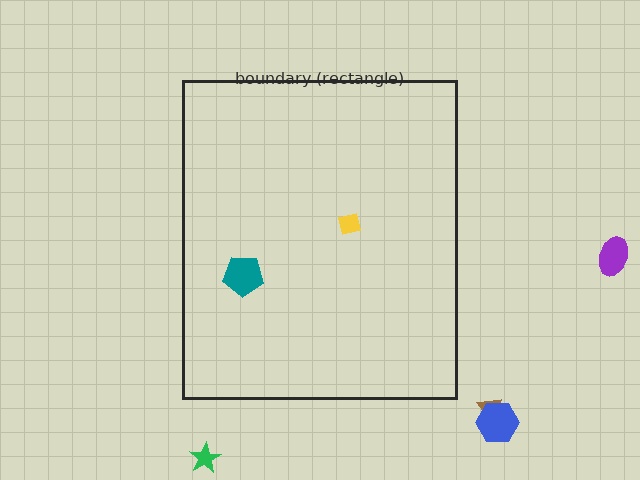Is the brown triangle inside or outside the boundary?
Outside.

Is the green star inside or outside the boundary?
Outside.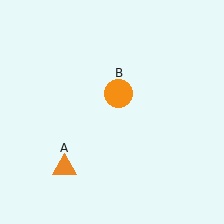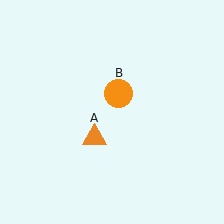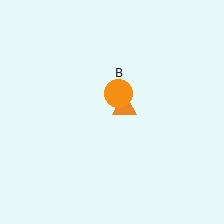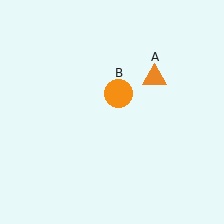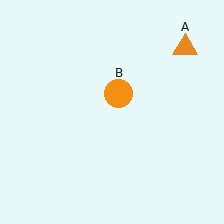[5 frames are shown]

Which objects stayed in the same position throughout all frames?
Orange circle (object B) remained stationary.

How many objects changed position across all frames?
1 object changed position: orange triangle (object A).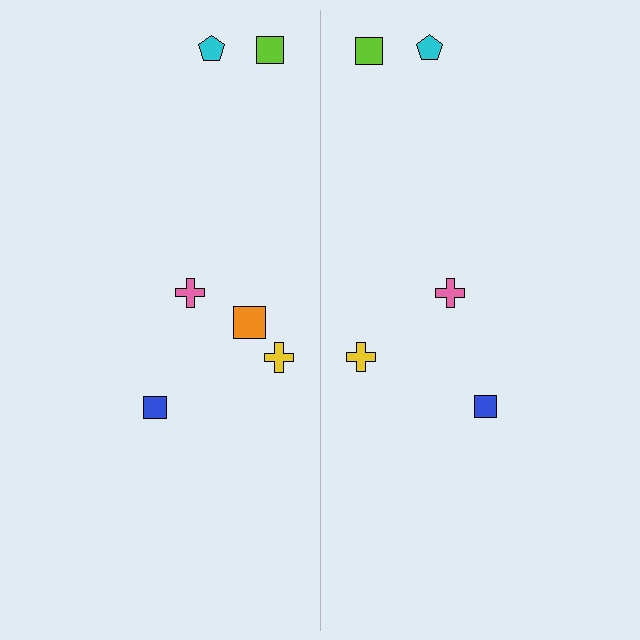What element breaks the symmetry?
A orange square is missing from the right side.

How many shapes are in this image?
There are 11 shapes in this image.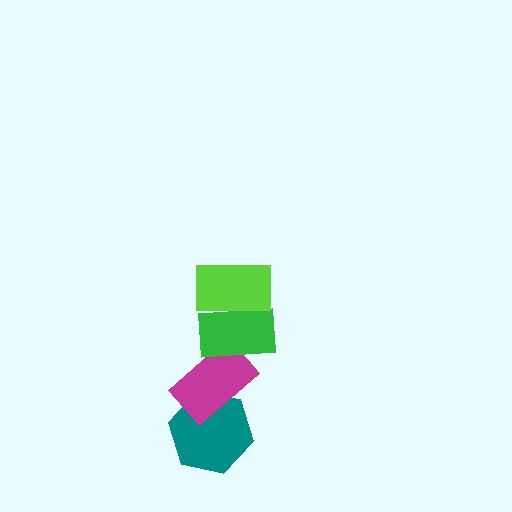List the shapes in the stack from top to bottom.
From top to bottom: the lime rectangle, the green rectangle, the magenta rectangle, the teal hexagon.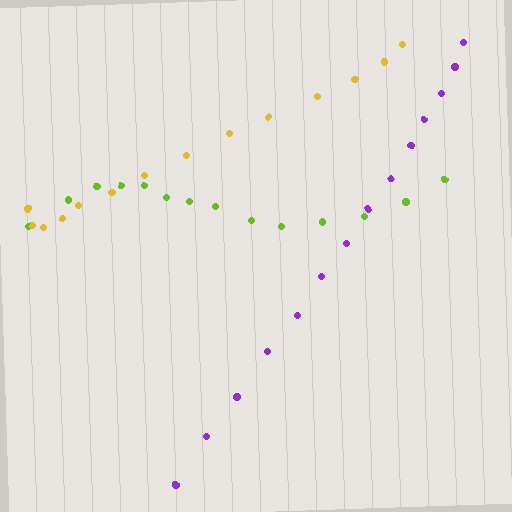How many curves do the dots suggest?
There are 3 distinct paths.